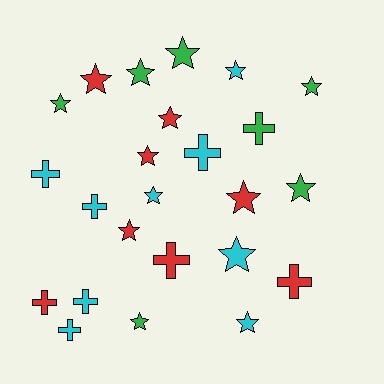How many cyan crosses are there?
There are 5 cyan crosses.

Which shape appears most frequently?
Star, with 15 objects.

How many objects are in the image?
There are 24 objects.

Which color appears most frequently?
Cyan, with 9 objects.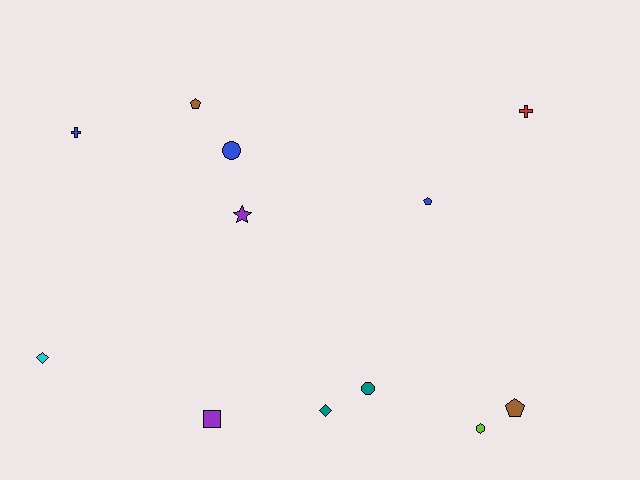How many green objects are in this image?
There are no green objects.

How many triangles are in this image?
There are no triangles.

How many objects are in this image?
There are 12 objects.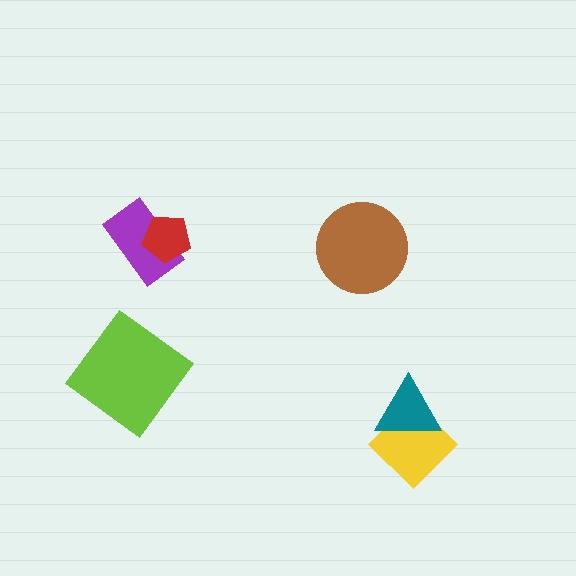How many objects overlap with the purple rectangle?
1 object overlaps with the purple rectangle.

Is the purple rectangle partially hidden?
Yes, it is partially covered by another shape.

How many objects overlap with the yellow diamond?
1 object overlaps with the yellow diamond.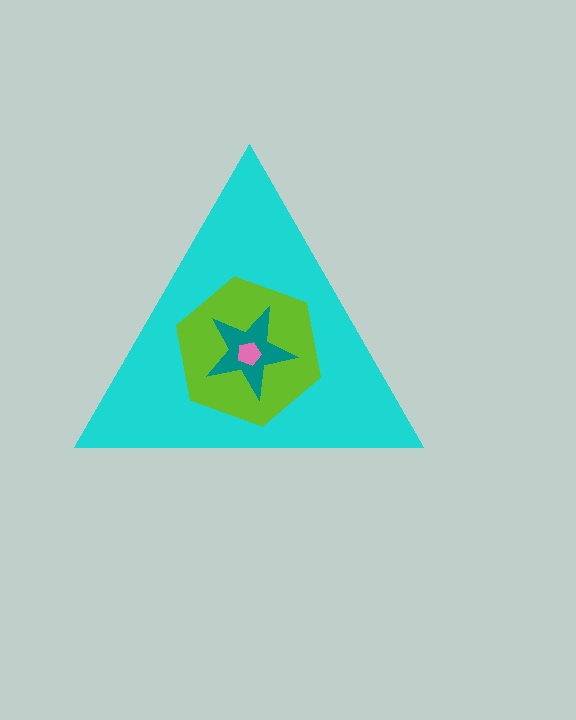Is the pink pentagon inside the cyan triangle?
Yes.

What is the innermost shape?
The pink pentagon.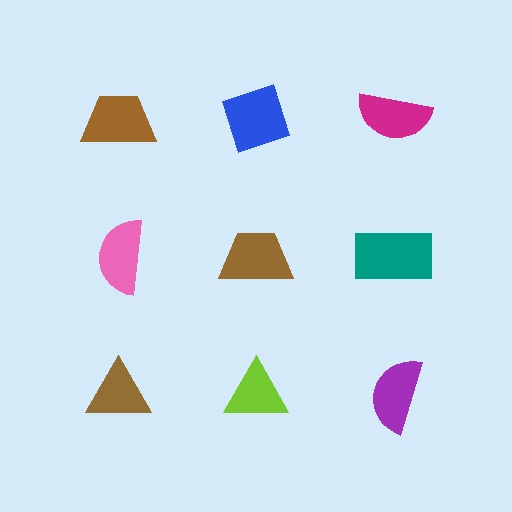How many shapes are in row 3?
3 shapes.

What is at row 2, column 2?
A brown trapezoid.